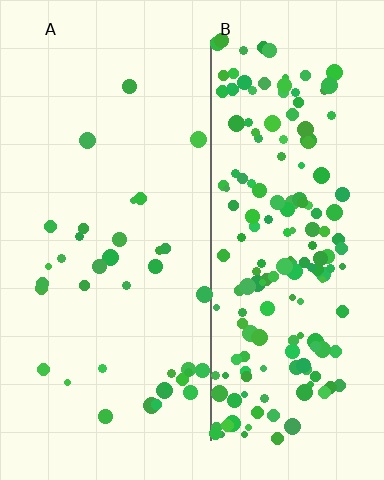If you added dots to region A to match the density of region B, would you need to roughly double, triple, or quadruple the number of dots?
Approximately quadruple.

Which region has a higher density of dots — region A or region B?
B (the right).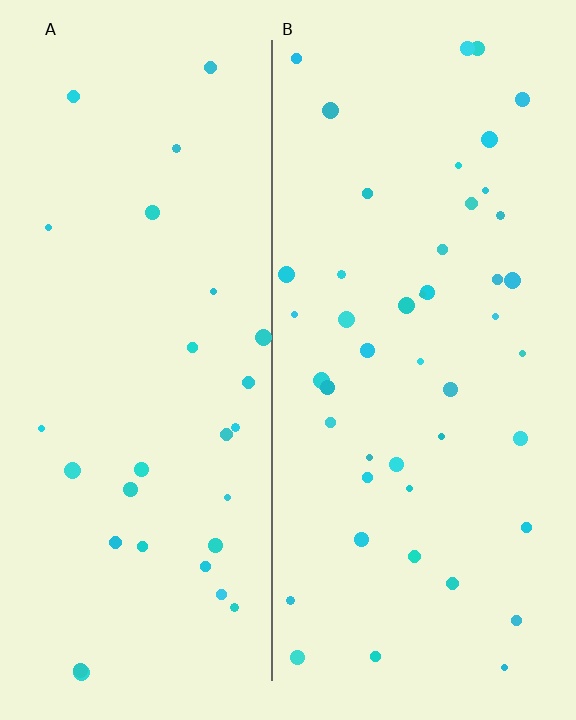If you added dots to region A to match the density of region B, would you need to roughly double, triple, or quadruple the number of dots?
Approximately double.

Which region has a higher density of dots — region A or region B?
B (the right).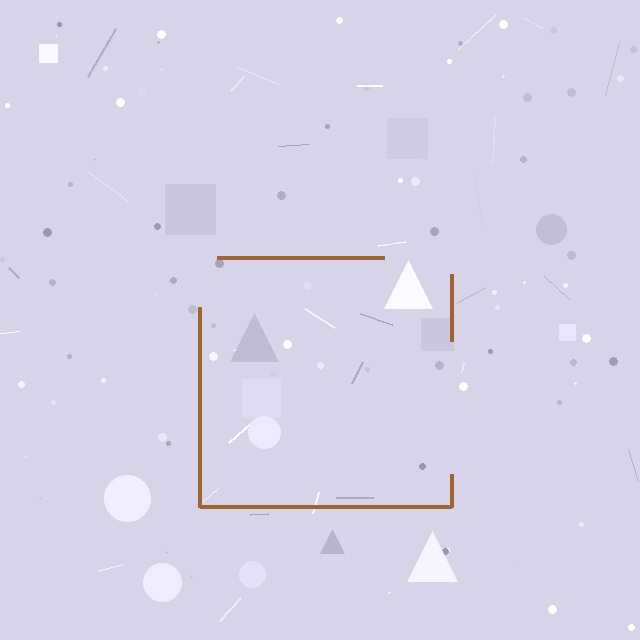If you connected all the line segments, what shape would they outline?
They would outline a square.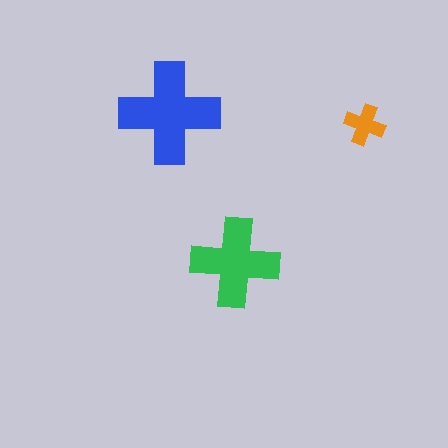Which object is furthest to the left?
The blue cross is leftmost.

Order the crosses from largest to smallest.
the blue one, the green one, the orange one.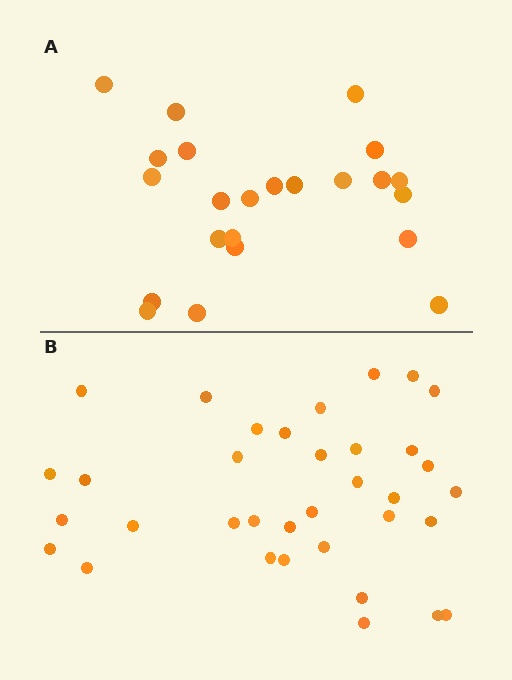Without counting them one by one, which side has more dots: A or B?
Region B (the bottom region) has more dots.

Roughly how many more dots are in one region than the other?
Region B has roughly 12 or so more dots than region A.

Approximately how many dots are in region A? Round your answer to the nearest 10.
About 20 dots. (The exact count is 23, which rounds to 20.)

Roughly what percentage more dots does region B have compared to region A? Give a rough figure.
About 50% more.